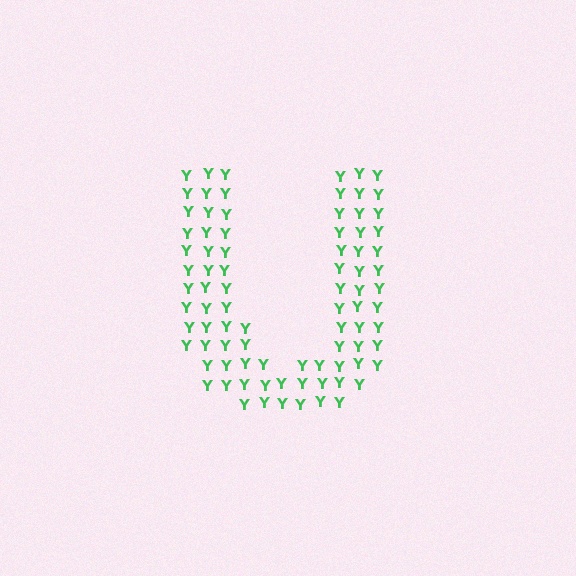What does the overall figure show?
The overall figure shows the letter U.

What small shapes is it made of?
It is made of small letter Y's.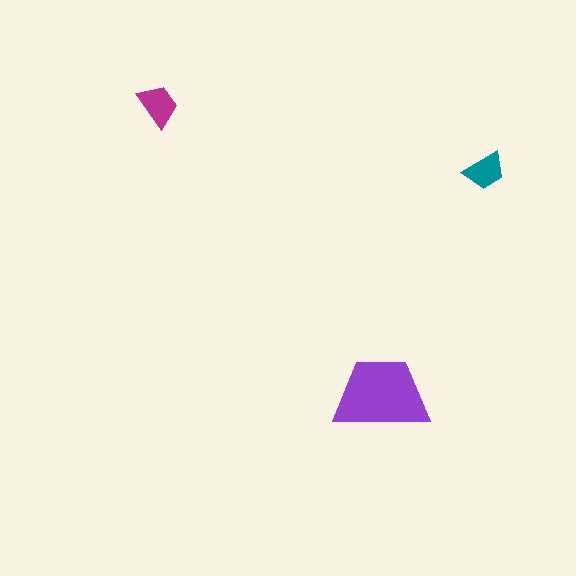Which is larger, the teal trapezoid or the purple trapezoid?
The purple one.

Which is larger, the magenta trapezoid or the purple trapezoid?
The purple one.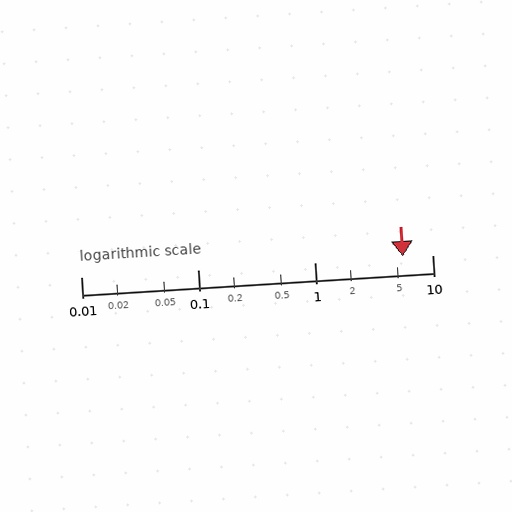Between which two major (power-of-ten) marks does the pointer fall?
The pointer is between 1 and 10.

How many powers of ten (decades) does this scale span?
The scale spans 3 decades, from 0.01 to 10.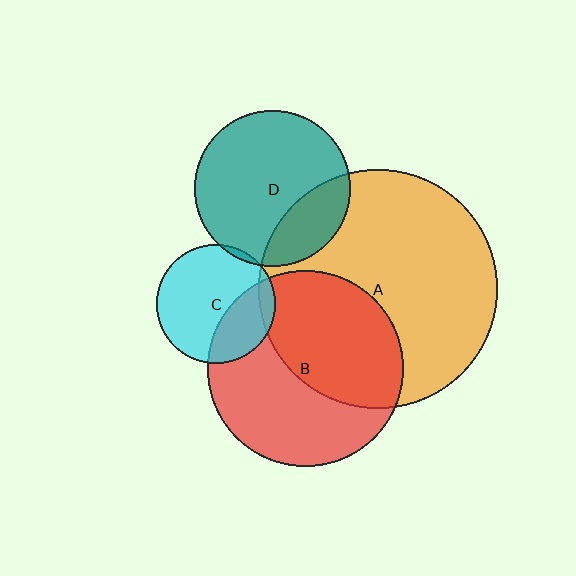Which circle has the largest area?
Circle A (orange).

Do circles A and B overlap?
Yes.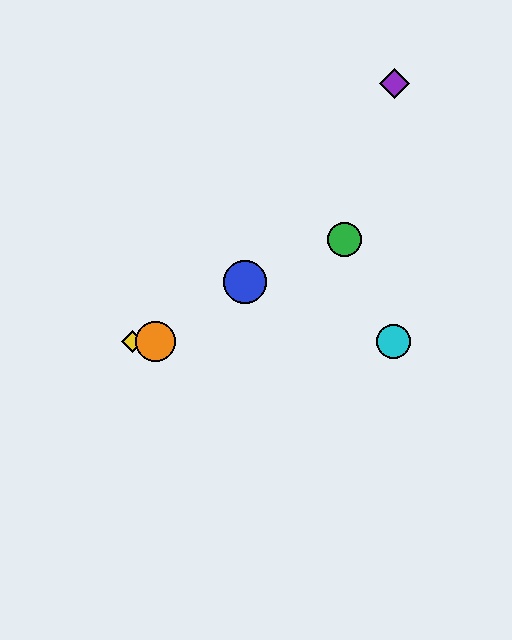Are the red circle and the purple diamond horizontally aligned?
No, the red circle is at y≈342 and the purple diamond is at y≈83.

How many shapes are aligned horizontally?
4 shapes (the red circle, the yellow diamond, the orange circle, the cyan circle) are aligned horizontally.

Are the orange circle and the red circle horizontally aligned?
Yes, both are at y≈342.